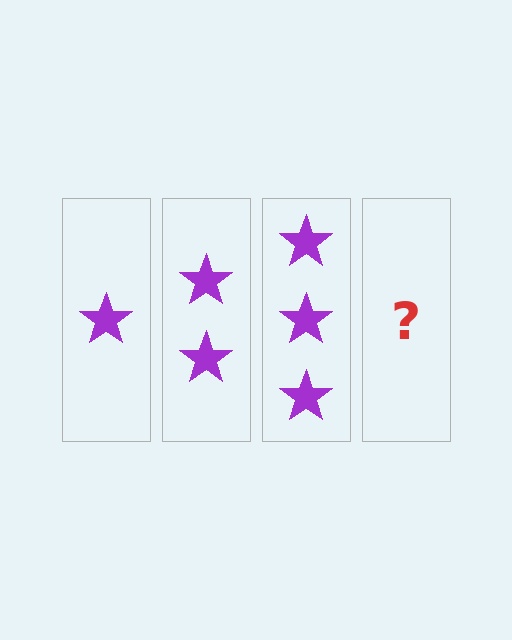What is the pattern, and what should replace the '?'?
The pattern is that each step adds one more star. The '?' should be 4 stars.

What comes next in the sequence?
The next element should be 4 stars.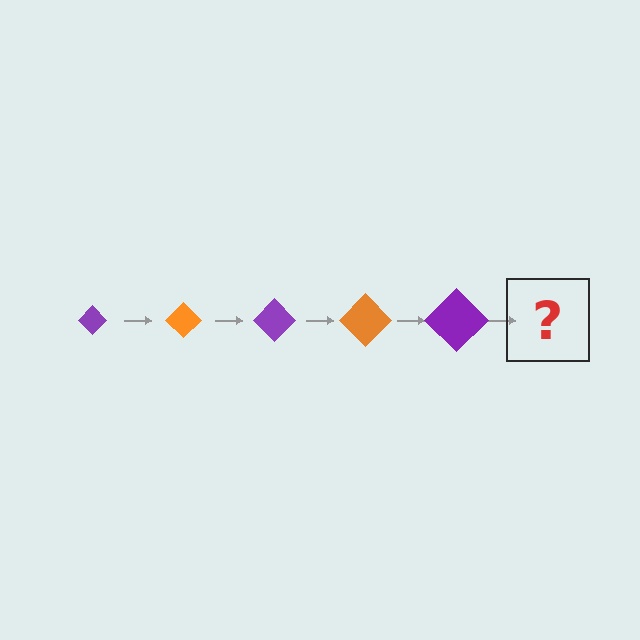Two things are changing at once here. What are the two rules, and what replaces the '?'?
The two rules are that the diamond grows larger each step and the color cycles through purple and orange. The '?' should be an orange diamond, larger than the previous one.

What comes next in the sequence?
The next element should be an orange diamond, larger than the previous one.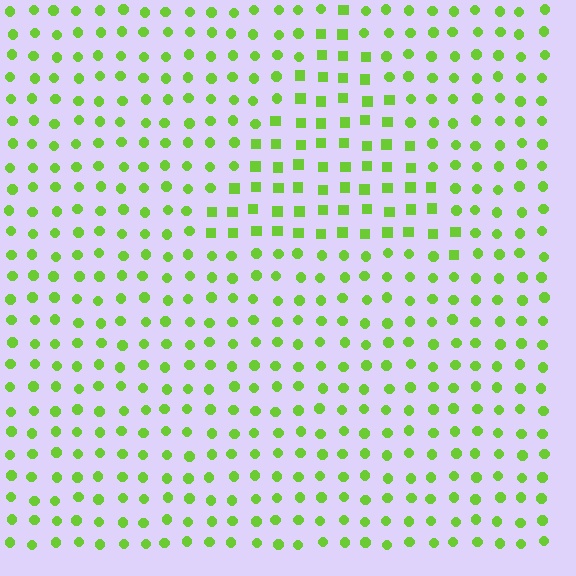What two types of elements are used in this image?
The image uses squares inside the triangle region and circles outside it.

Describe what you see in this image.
The image is filled with small lime elements arranged in a uniform grid. A triangle-shaped region contains squares, while the surrounding area contains circles. The boundary is defined purely by the change in element shape.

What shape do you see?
I see a triangle.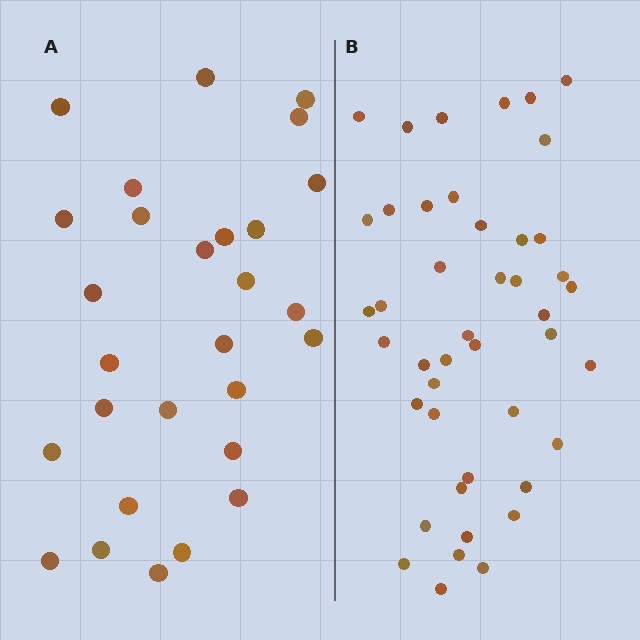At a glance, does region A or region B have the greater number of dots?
Region B (the right region) has more dots.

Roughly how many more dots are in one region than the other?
Region B has approximately 15 more dots than region A.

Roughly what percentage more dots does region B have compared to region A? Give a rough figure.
About 55% more.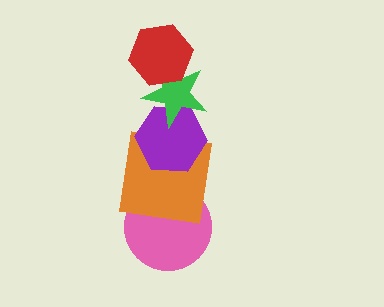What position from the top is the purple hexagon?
The purple hexagon is 3rd from the top.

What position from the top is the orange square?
The orange square is 4th from the top.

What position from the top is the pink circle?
The pink circle is 5th from the top.